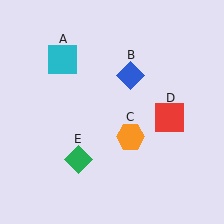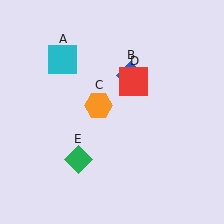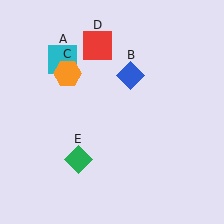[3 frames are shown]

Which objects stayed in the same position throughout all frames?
Cyan square (object A) and blue diamond (object B) and green diamond (object E) remained stationary.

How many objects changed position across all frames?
2 objects changed position: orange hexagon (object C), red square (object D).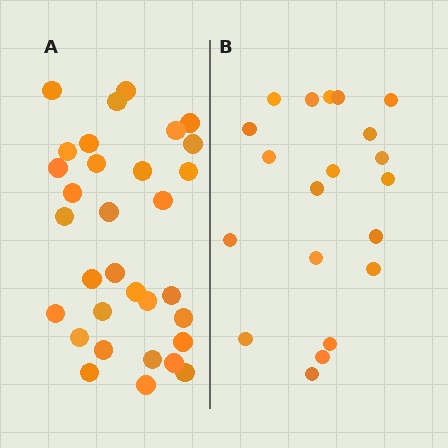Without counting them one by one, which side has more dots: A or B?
Region A (the left region) has more dots.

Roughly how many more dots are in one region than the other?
Region A has roughly 12 or so more dots than region B.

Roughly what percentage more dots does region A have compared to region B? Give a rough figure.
About 60% more.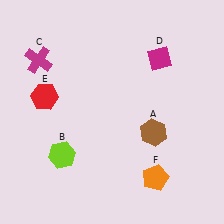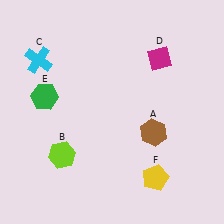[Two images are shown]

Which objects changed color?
C changed from magenta to cyan. E changed from red to green. F changed from orange to yellow.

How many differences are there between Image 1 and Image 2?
There are 3 differences between the two images.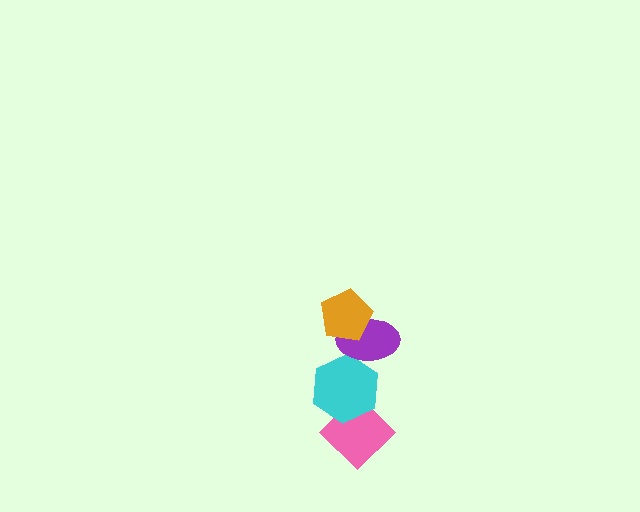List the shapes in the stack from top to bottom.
From top to bottom: the orange pentagon, the purple ellipse, the cyan hexagon, the pink diamond.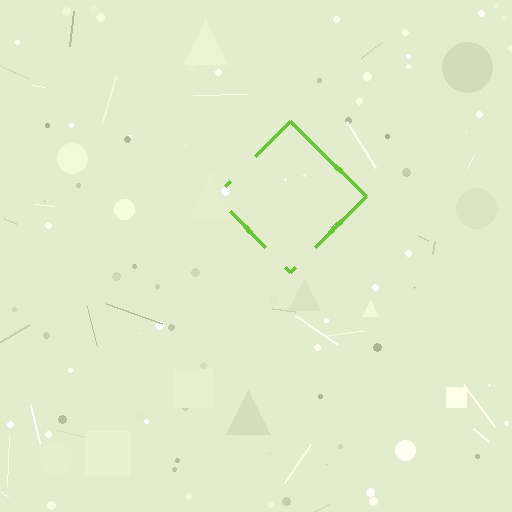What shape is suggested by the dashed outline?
The dashed outline suggests a diamond.